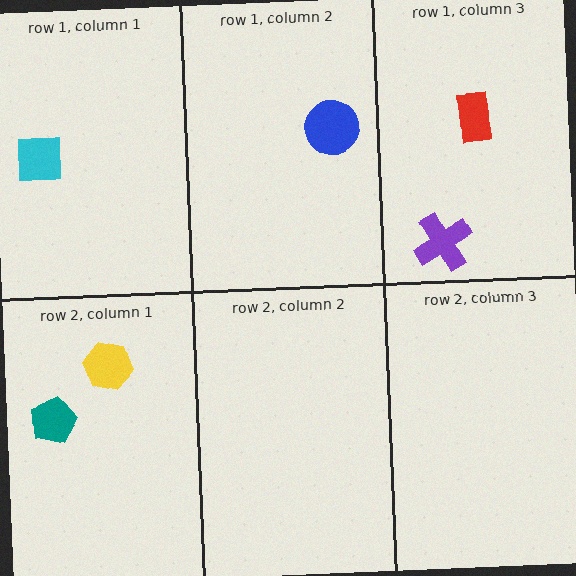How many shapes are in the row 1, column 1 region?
1.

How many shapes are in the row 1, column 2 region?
1.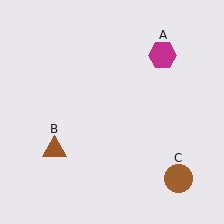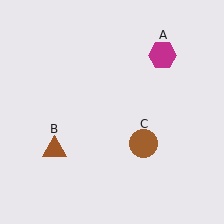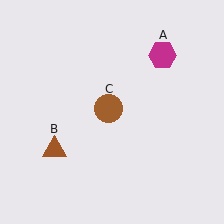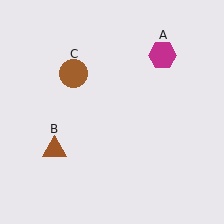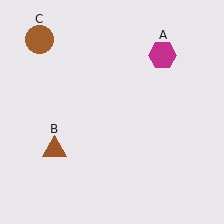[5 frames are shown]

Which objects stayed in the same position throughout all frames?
Magenta hexagon (object A) and brown triangle (object B) remained stationary.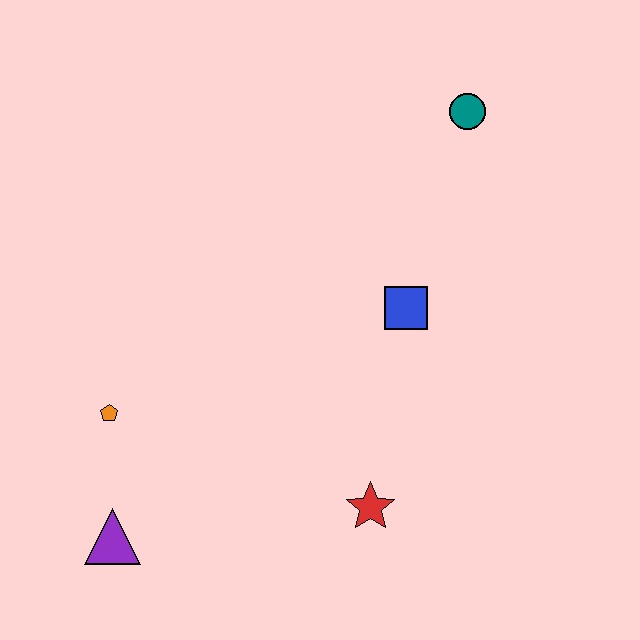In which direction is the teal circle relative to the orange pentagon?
The teal circle is to the right of the orange pentagon.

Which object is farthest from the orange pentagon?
The teal circle is farthest from the orange pentagon.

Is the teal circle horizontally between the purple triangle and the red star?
No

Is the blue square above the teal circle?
No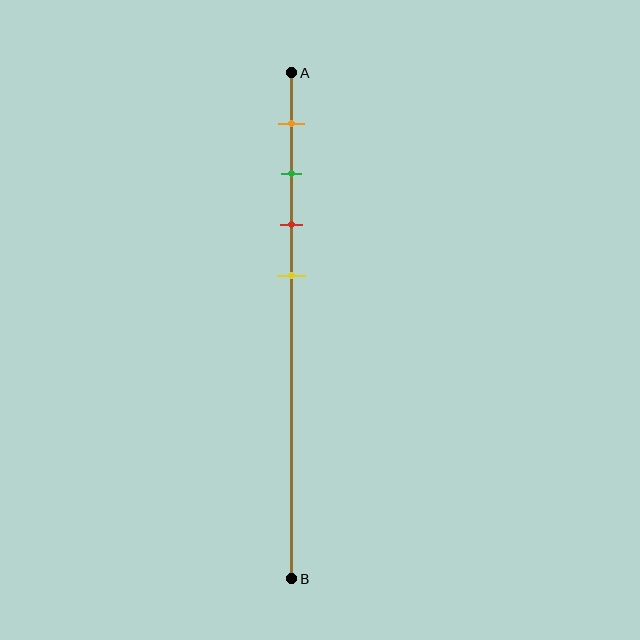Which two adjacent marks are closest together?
The green and red marks are the closest adjacent pair.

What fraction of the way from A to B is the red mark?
The red mark is approximately 30% (0.3) of the way from A to B.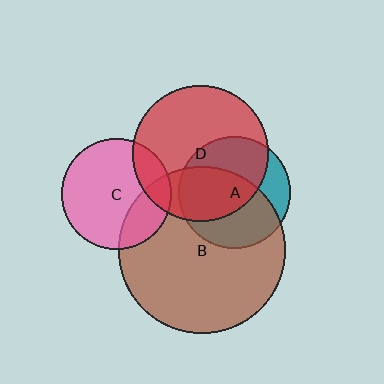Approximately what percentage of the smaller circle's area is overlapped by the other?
Approximately 30%.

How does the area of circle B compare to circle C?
Approximately 2.3 times.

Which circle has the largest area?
Circle B (brown).